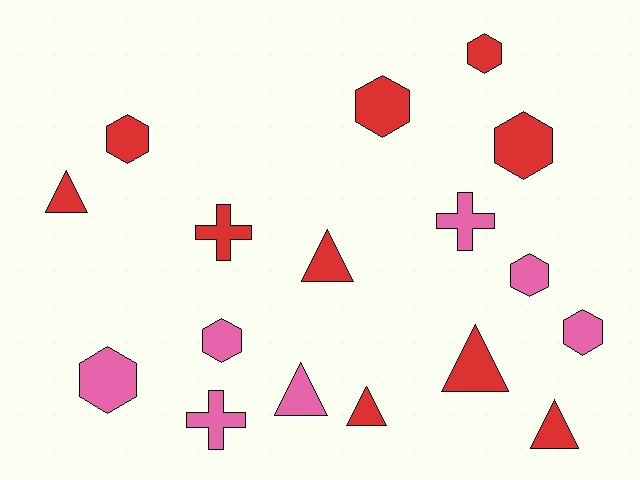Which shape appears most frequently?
Hexagon, with 8 objects.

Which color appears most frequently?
Red, with 10 objects.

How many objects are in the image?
There are 17 objects.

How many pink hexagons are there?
There are 4 pink hexagons.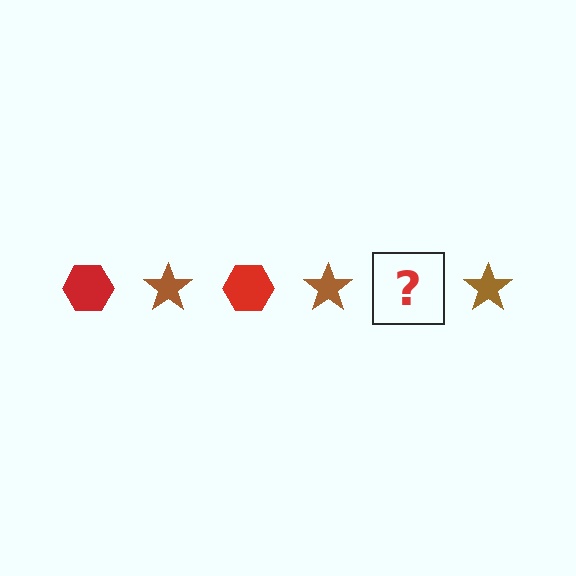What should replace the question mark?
The question mark should be replaced with a red hexagon.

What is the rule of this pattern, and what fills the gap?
The rule is that the pattern alternates between red hexagon and brown star. The gap should be filled with a red hexagon.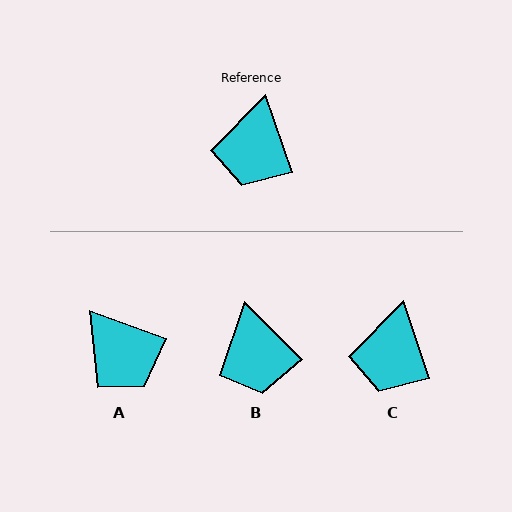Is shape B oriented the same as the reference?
No, it is off by about 26 degrees.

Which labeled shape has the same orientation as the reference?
C.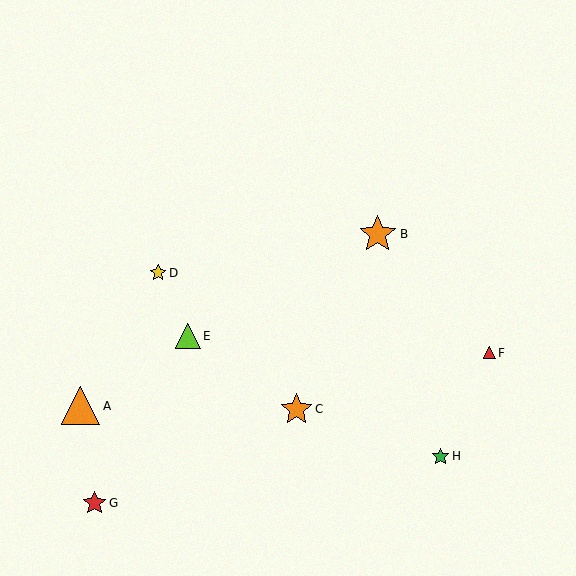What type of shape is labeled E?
Shape E is a lime triangle.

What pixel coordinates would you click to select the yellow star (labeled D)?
Click at (158, 273) to select the yellow star D.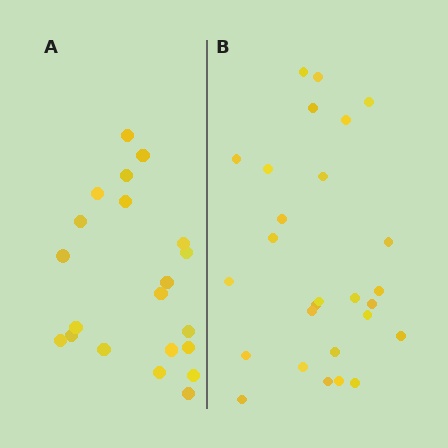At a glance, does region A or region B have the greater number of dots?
Region B (the right region) has more dots.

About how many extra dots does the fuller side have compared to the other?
Region B has about 6 more dots than region A.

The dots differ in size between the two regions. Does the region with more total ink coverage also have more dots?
No. Region A has more total ink coverage because its dots are larger, but region B actually contains more individual dots. Total area can be misleading — the number of items is what matters here.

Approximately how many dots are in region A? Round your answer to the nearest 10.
About 20 dots. (The exact count is 21, which rounds to 20.)